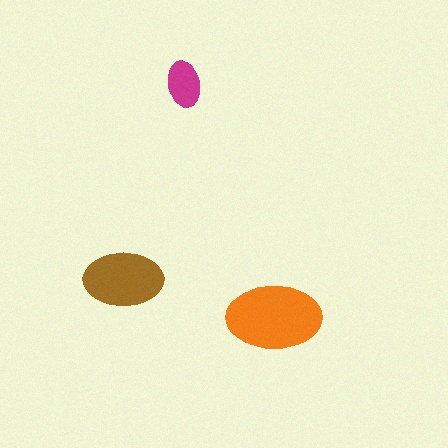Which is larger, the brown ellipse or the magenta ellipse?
The brown one.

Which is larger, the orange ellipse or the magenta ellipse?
The orange one.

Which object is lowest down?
The orange ellipse is bottommost.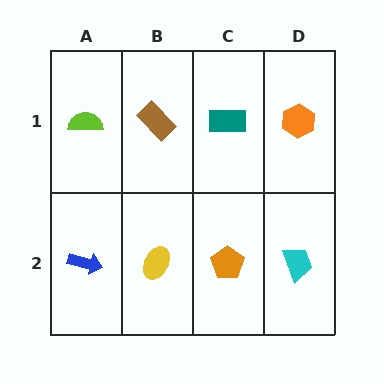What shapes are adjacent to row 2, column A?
A lime semicircle (row 1, column A), a yellow ellipse (row 2, column B).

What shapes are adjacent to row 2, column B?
A brown rectangle (row 1, column B), a blue arrow (row 2, column A), an orange pentagon (row 2, column C).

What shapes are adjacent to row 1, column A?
A blue arrow (row 2, column A), a brown rectangle (row 1, column B).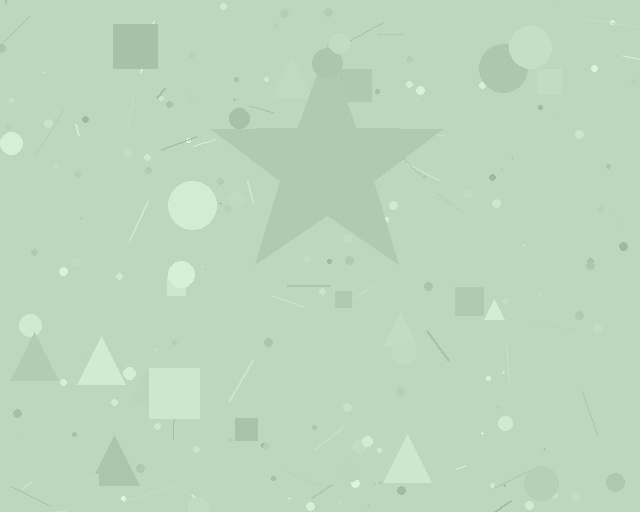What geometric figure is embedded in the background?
A star is embedded in the background.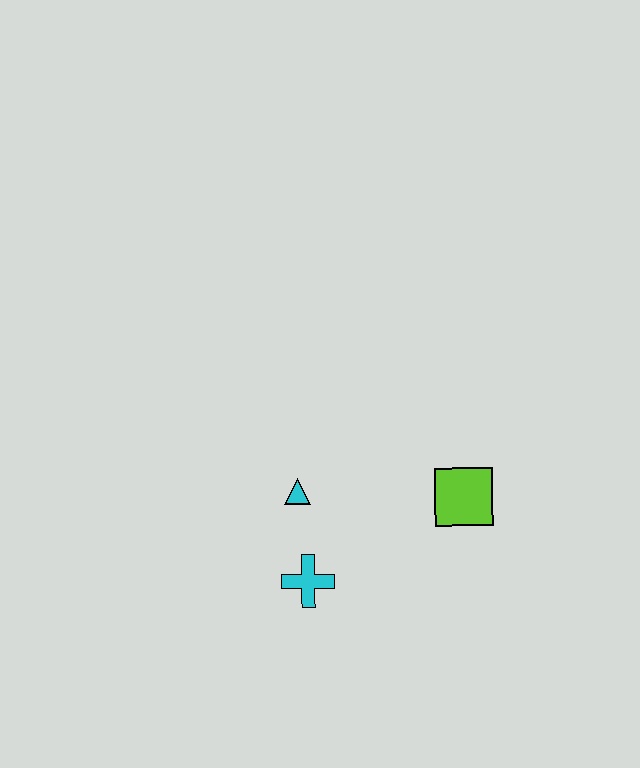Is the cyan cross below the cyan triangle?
Yes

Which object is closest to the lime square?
The cyan triangle is closest to the lime square.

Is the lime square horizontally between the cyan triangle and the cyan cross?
No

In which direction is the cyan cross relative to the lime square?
The cyan cross is to the left of the lime square.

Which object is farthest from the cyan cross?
The lime square is farthest from the cyan cross.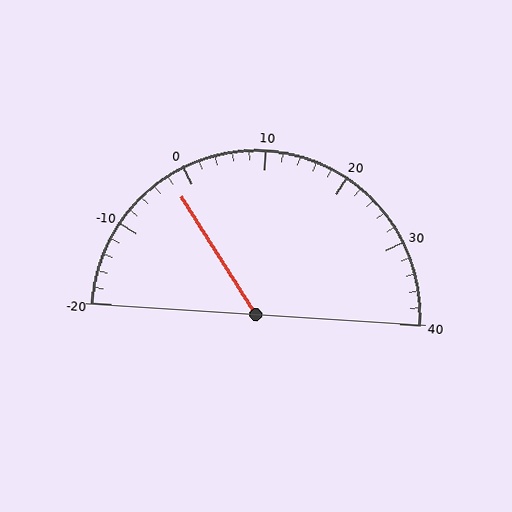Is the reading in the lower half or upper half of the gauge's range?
The reading is in the lower half of the range (-20 to 40).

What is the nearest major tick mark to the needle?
The nearest major tick mark is 0.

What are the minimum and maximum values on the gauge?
The gauge ranges from -20 to 40.